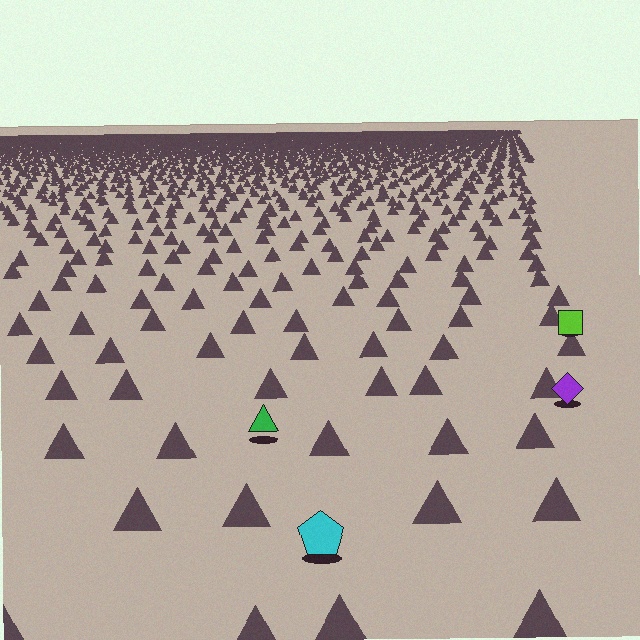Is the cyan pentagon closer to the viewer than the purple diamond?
Yes. The cyan pentagon is closer — you can tell from the texture gradient: the ground texture is coarser near it.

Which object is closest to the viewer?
The cyan pentagon is closest. The texture marks near it are larger and more spread out.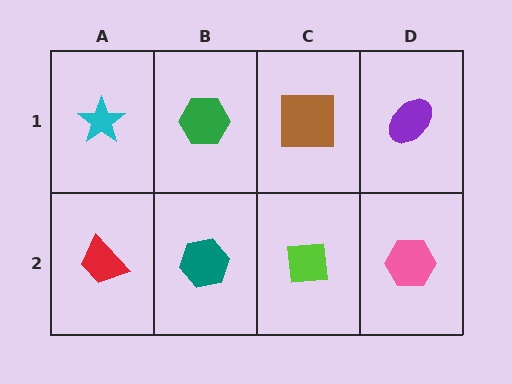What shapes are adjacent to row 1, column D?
A pink hexagon (row 2, column D), a brown square (row 1, column C).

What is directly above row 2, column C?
A brown square.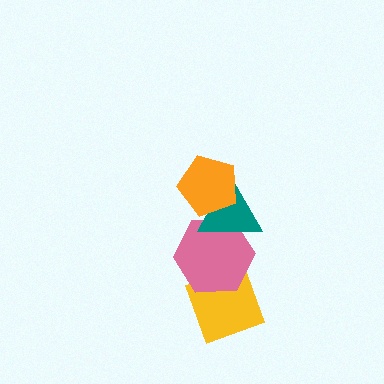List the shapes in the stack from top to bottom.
From top to bottom: the orange pentagon, the teal triangle, the pink hexagon, the yellow diamond.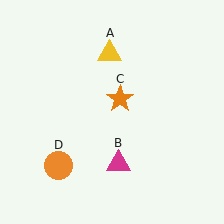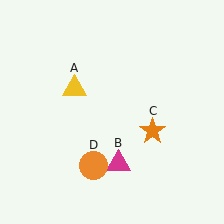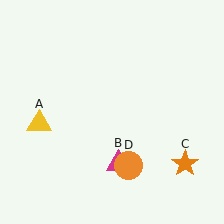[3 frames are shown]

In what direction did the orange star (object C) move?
The orange star (object C) moved down and to the right.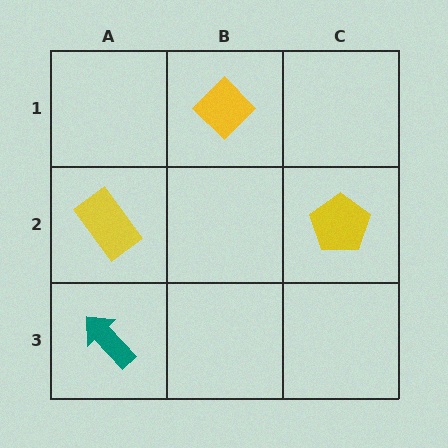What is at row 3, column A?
A teal arrow.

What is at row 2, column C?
A yellow pentagon.